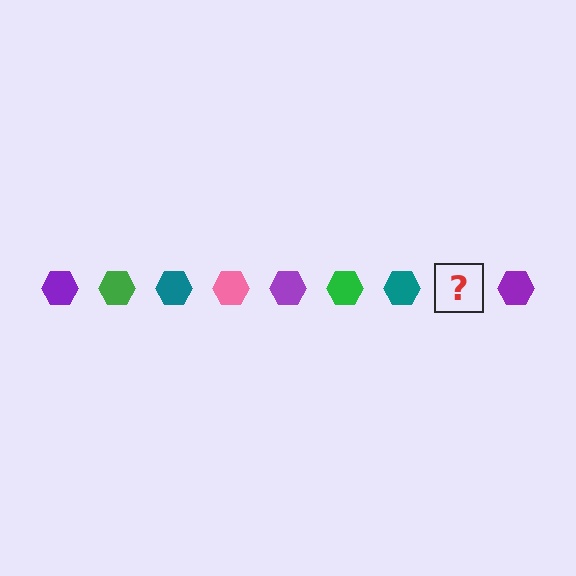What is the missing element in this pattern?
The missing element is a pink hexagon.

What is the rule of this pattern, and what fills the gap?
The rule is that the pattern cycles through purple, green, teal, pink hexagons. The gap should be filled with a pink hexagon.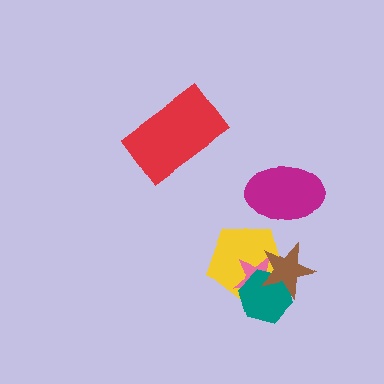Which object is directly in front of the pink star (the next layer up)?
The teal hexagon is directly in front of the pink star.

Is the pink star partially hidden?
Yes, it is partially covered by another shape.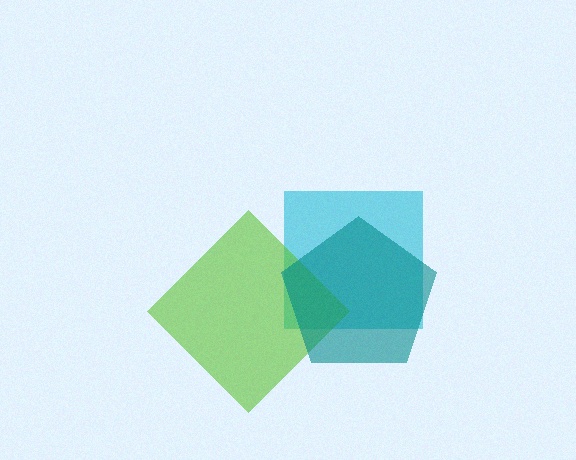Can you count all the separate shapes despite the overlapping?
Yes, there are 3 separate shapes.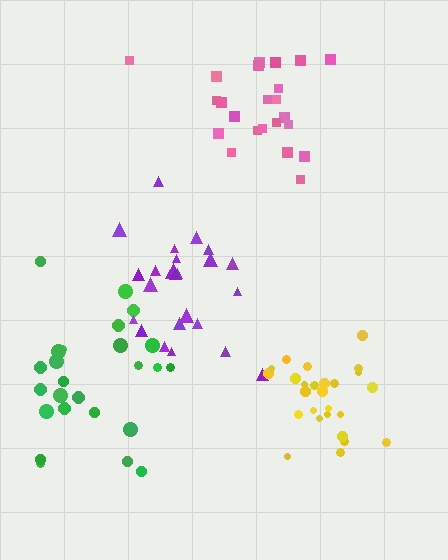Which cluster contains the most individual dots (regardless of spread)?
Yellow (26).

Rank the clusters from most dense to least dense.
yellow, pink, purple, green.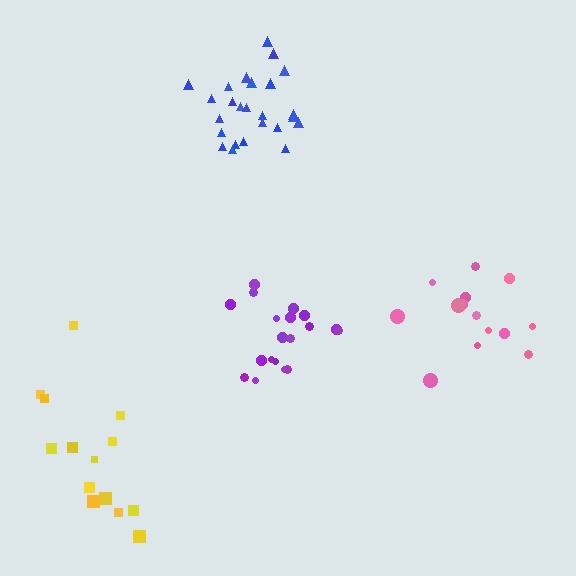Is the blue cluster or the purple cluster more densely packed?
Blue.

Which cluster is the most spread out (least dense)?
Yellow.